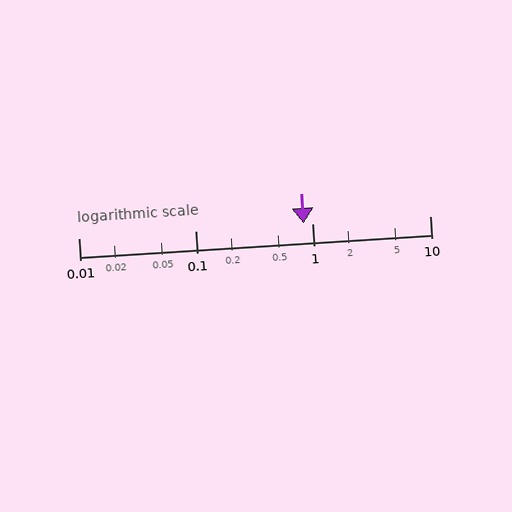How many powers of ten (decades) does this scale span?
The scale spans 3 decades, from 0.01 to 10.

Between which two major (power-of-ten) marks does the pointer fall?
The pointer is between 0.1 and 1.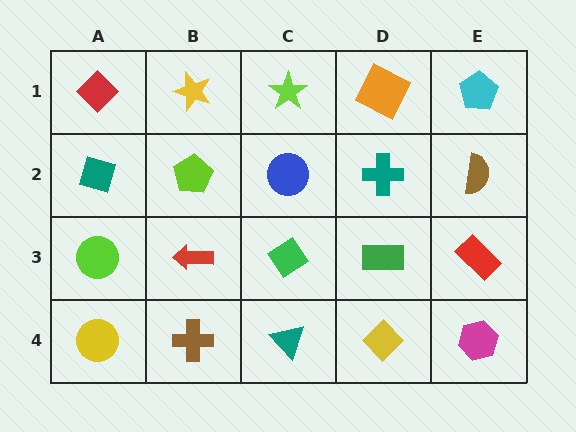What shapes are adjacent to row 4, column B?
A red arrow (row 3, column B), a yellow circle (row 4, column A), a teal triangle (row 4, column C).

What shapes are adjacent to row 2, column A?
A red diamond (row 1, column A), a lime circle (row 3, column A), a lime pentagon (row 2, column B).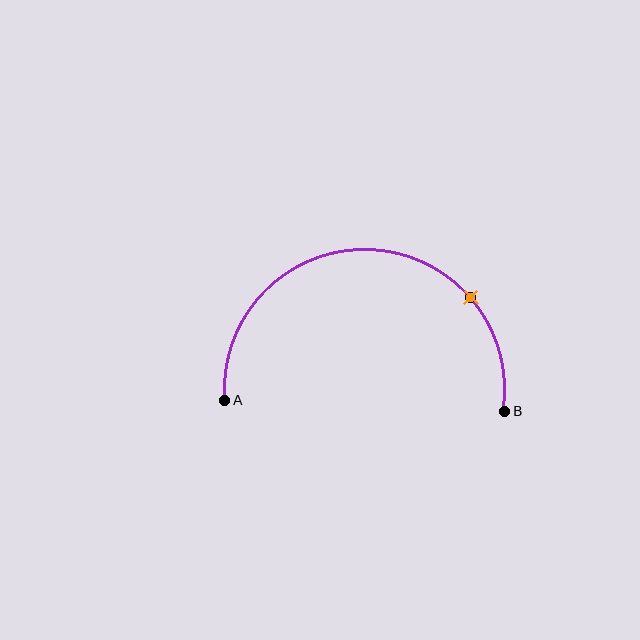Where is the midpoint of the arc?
The arc midpoint is the point on the curve farthest from the straight line joining A and B. It sits above that line.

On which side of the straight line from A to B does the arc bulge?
The arc bulges above the straight line connecting A and B.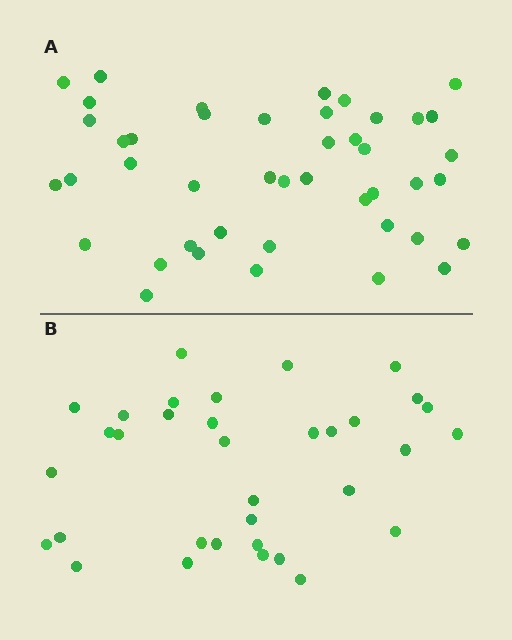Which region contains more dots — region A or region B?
Region A (the top region) has more dots.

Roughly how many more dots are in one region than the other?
Region A has roughly 10 or so more dots than region B.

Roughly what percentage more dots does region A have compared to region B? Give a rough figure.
About 30% more.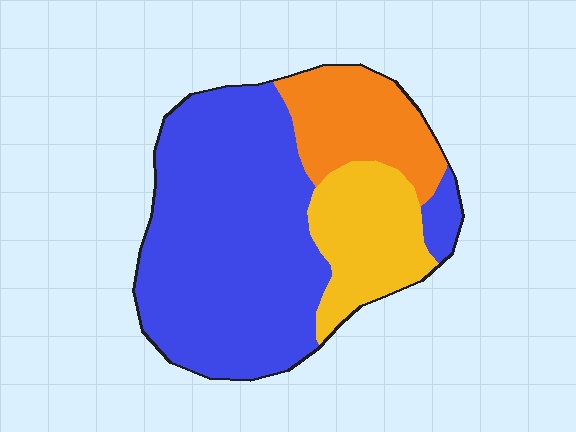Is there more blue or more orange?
Blue.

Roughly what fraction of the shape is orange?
Orange takes up about one fifth (1/5) of the shape.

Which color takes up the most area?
Blue, at roughly 60%.